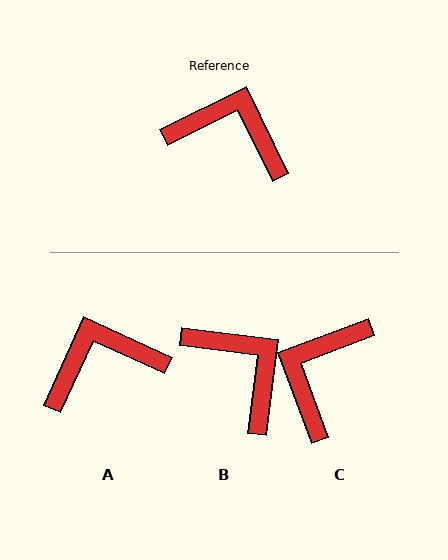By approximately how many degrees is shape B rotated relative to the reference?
Approximately 33 degrees clockwise.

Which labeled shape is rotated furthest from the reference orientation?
C, about 85 degrees away.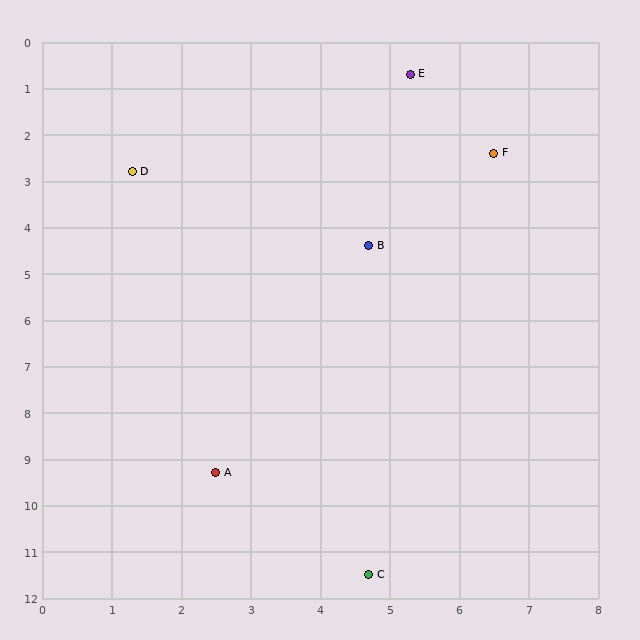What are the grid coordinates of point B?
Point B is at approximately (4.7, 4.4).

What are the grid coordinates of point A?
Point A is at approximately (2.5, 9.3).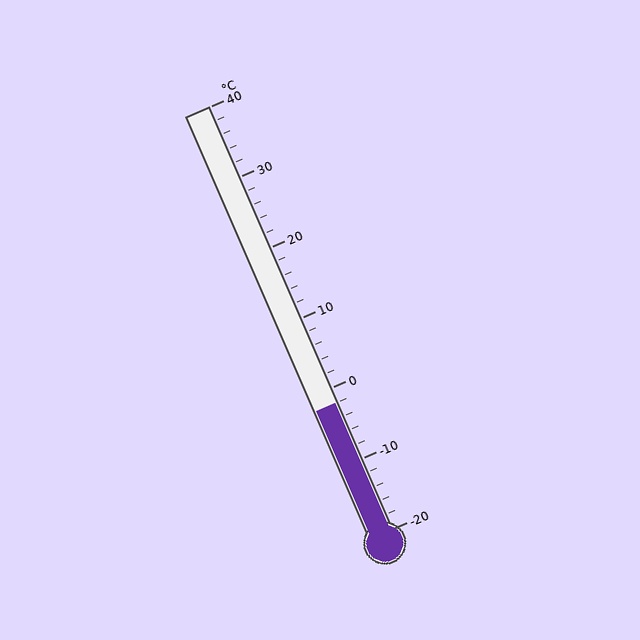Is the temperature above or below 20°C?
The temperature is below 20°C.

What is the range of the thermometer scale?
The thermometer scale ranges from -20°C to 40°C.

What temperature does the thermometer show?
The thermometer shows approximately -2°C.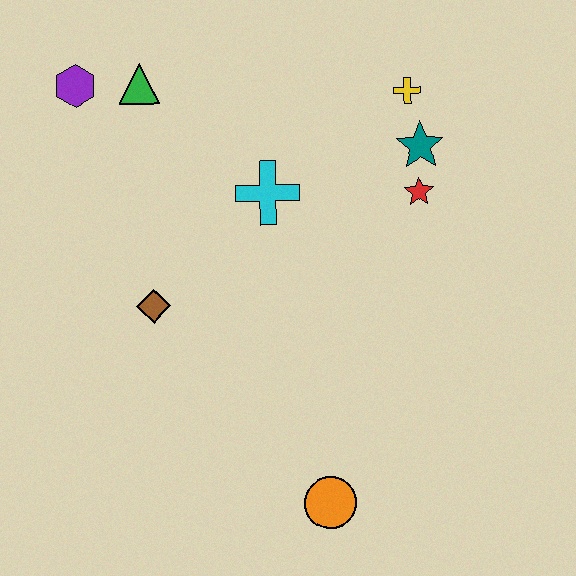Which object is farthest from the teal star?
The orange circle is farthest from the teal star.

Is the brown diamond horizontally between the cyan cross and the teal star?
No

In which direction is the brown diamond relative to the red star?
The brown diamond is to the left of the red star.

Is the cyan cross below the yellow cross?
Yes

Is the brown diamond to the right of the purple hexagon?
Yes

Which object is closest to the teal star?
The red star is closest to the teal star.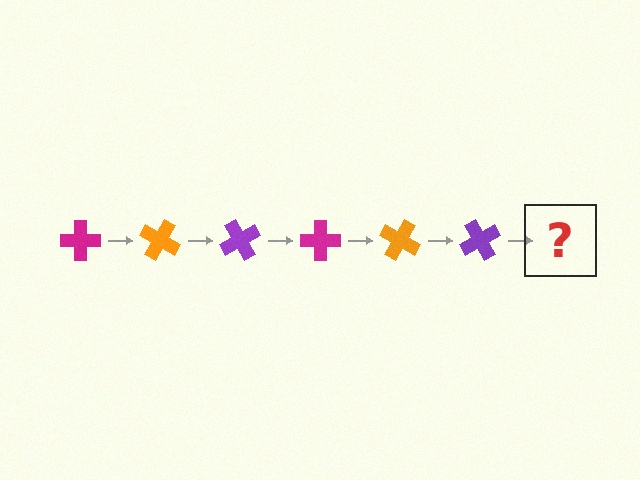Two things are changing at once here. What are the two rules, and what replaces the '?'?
The two rules are that it rotates 30 degrees each step and the color cycles through magenta, orange, and purple. The '?' should be a magenta cross, rotated 180 degrees from the start.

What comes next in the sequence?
The next element should be a magenta cross, rotated 180 degrees from the start.